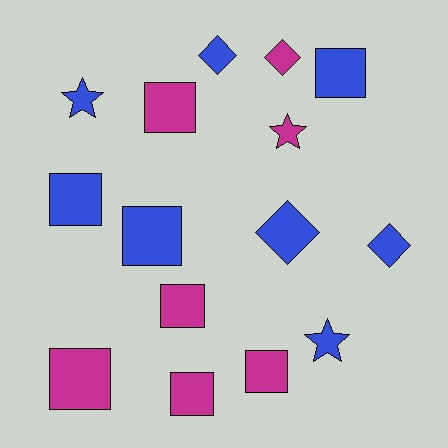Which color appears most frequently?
Blue, with 8 objects.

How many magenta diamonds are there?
There is 1 magenta diamond.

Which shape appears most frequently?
Square, with 8 objects.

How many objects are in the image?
There are 15 objects.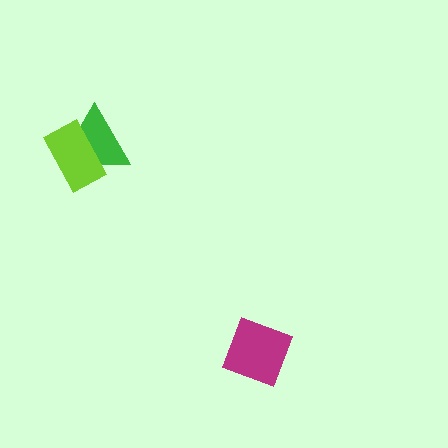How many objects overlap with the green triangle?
1 object overlaps with the green triangle.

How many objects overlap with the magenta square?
0 objects overlap with the magenta square.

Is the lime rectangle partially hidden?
No, no other shape covers it.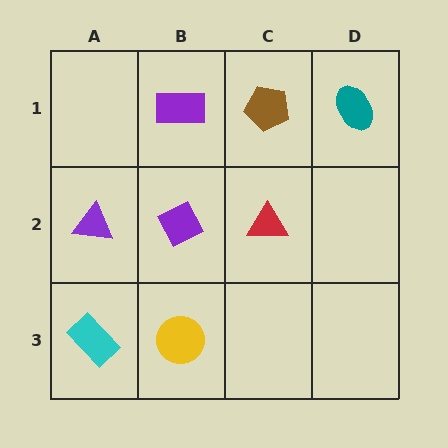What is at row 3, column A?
A cyan rectangle.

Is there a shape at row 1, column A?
No, that cell is empty.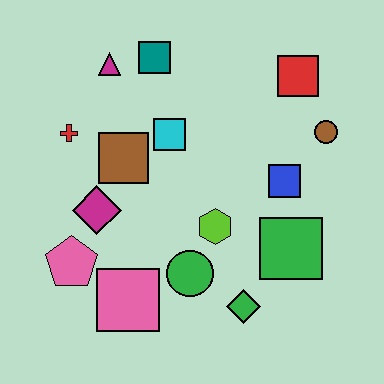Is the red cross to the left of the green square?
Yes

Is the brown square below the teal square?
Yes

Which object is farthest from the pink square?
The red square is farthest from the pink square.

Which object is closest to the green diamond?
The green circle is closest to the green diamond.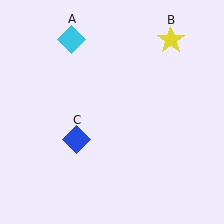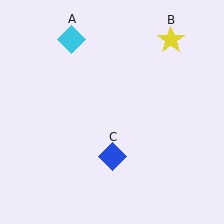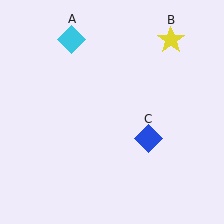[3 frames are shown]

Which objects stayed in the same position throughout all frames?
Cyan diamond (object A) and yellow star (object B) remained stationary.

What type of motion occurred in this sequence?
The blue diamond (object C) rotated counterclockwise around the center of the scene.